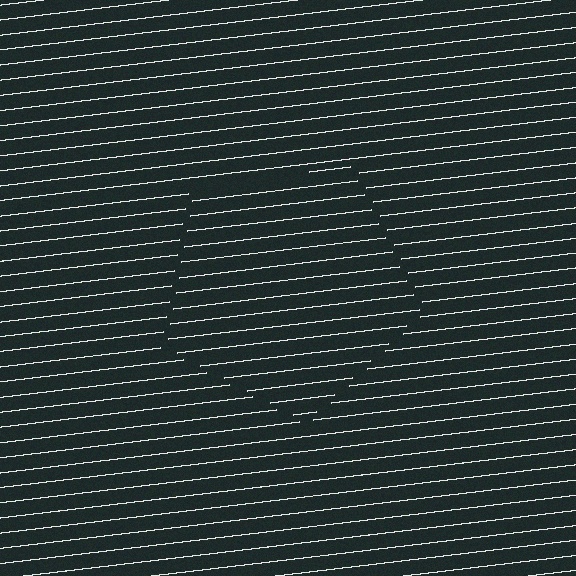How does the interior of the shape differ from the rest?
The interior of the shape contains the same grating, shifted by half a period — the contour is defined by the phase discontinuity where line-ends from the inner and outer gratings abut.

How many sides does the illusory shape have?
5 sides — the line-ends trace a pentagon.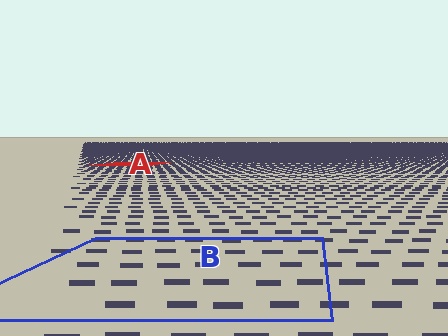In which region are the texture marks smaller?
The texture marks are smaller in region A, because it is farther away.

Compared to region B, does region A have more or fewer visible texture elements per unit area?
Region A has more texture elements per unit area — they are packed more densely because it is farther away.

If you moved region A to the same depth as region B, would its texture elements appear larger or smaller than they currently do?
They would appear larger. At a closer depth, the same texture elements are projected at a bigger on-screen size.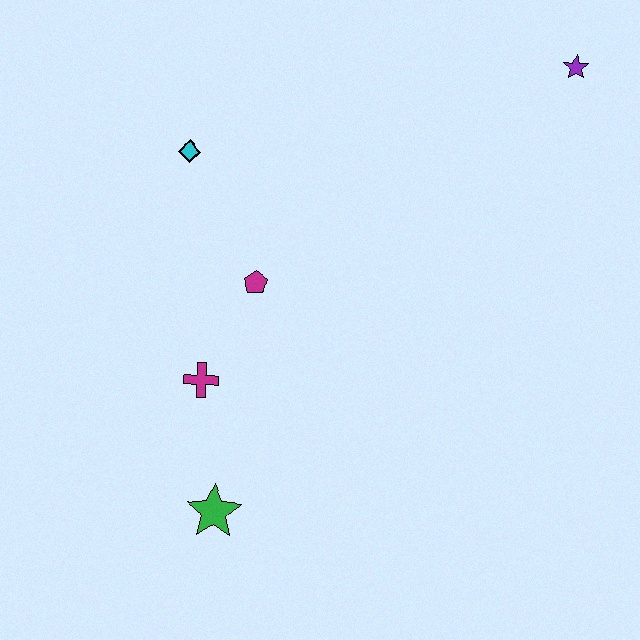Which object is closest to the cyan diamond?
The magenta pentagon is closest to the cyan diamond.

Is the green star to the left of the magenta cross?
No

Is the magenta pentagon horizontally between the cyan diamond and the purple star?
Yes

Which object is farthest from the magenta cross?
The purple star is farthest from the magenta cross.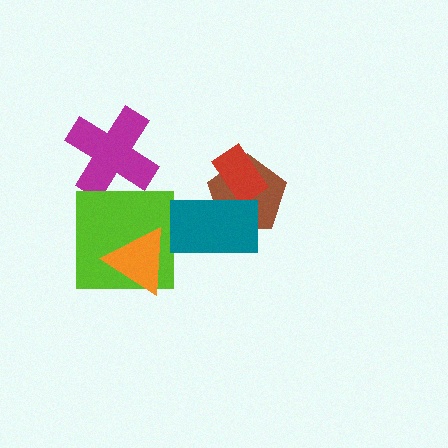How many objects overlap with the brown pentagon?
2 objects overlap with the brown pentagon.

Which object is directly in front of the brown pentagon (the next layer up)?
The red rectangle is directly in front of the brown pentagon.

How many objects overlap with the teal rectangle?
2 objects overlap with the teal rectangle.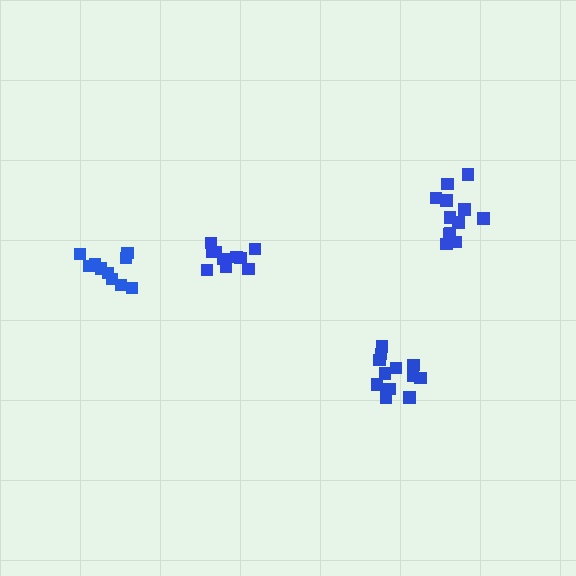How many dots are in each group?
Group 1: 12 dots, Group 2: 12 dots, Group 3: 10 dots, Group 4: 10 dots (44 total).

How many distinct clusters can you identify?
There are 4 distinct clusters.